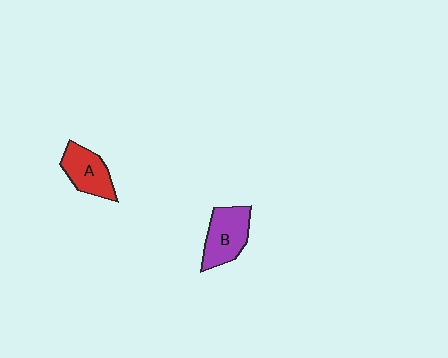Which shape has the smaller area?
Shape A (red).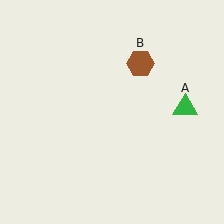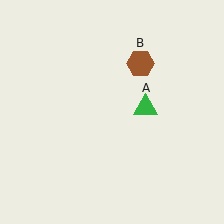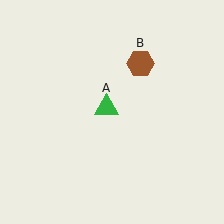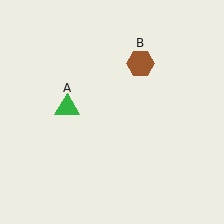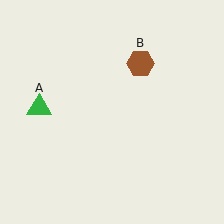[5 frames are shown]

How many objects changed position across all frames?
1 object changed position: green triangle (object A).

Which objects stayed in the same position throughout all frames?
Brown hexagon (object B) remained stationary.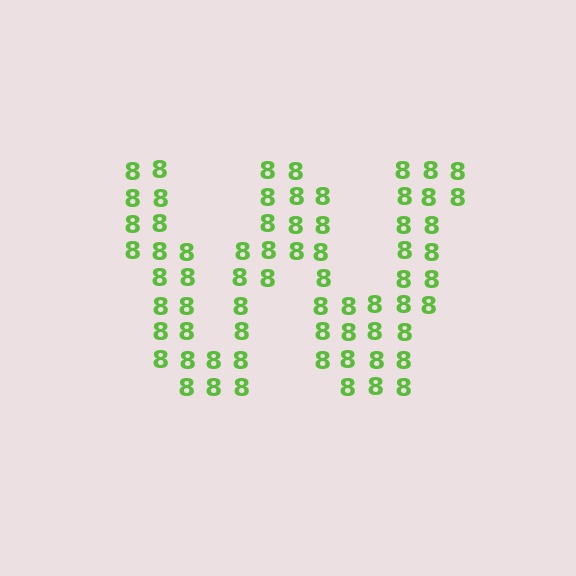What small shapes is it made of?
It is made of small digit 8's.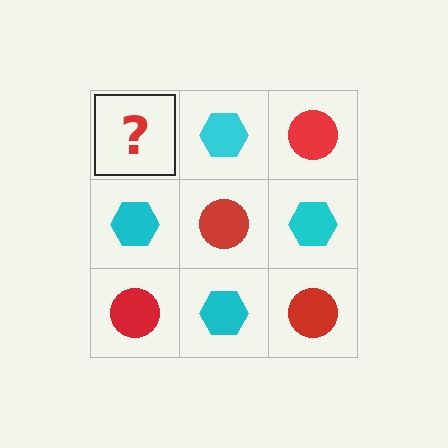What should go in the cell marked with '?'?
The missing cell should contain a red circle.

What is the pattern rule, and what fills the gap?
The rule is that it alternates red circle and cyan hexagon in a checkerboard pattern. The gap should be filled with a red circle.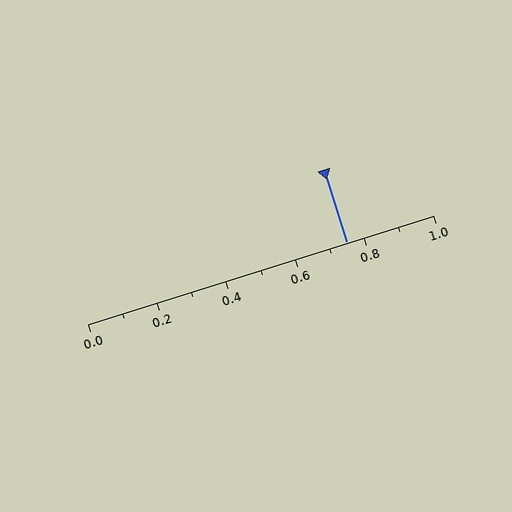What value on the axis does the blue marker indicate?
The marker indicates approximately 0.75.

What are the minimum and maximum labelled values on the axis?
The axis runs from 0.0 to 1.0.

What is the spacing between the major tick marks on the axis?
The major ticks are spaced 0.2 apart.